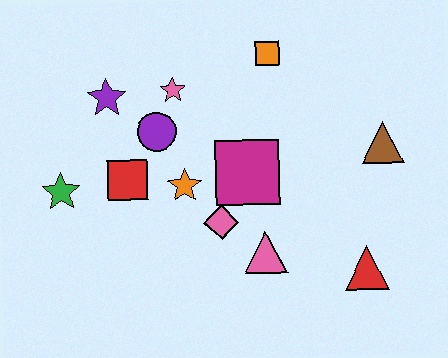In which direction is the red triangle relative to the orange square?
The red triangle is below the orange square.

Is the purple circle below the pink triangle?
No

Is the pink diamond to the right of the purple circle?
Yes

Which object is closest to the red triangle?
The pink triangle is closest to the red triangle.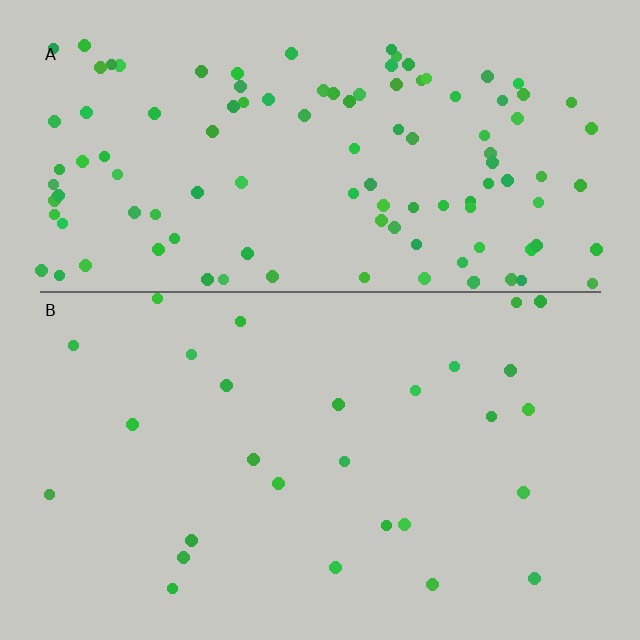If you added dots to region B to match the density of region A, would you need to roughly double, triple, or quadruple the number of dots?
Approximately quadruple.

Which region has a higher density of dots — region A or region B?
A (the top).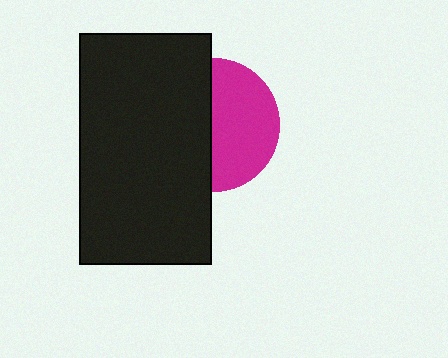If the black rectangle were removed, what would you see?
You would see the complete magenta circle.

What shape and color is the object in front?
The object in front is a black rectangle.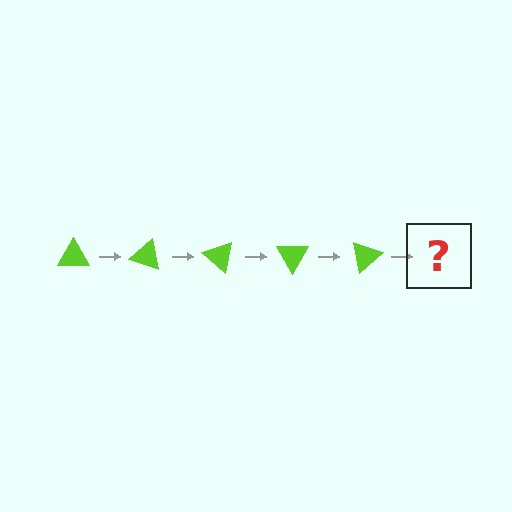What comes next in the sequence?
The next element should be a lime triangle rotated 100 degrees.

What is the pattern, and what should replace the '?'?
The pattern is that the triangle rotates 20 degrees each step. The '?' should be a lime triangle rotated 100 degrees.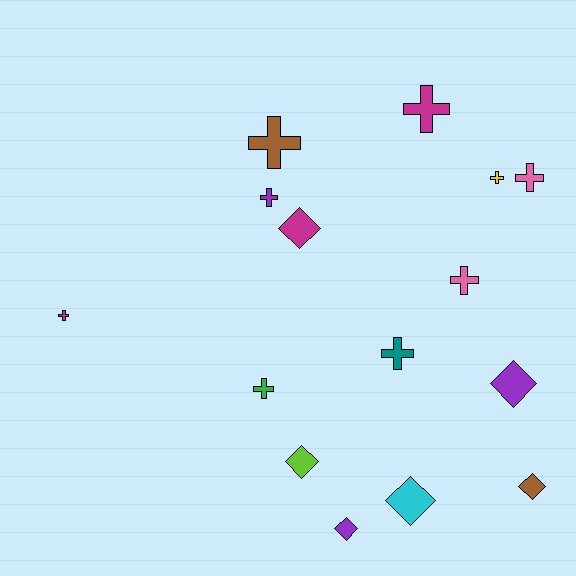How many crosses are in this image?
There are 9 crosses.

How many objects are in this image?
There are 15 objects.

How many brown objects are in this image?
There are 2 brown objects.